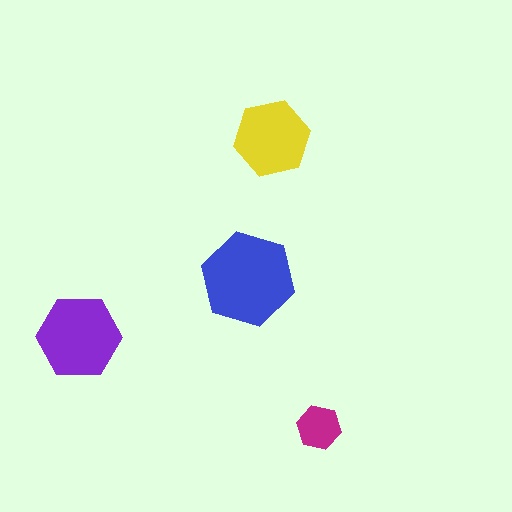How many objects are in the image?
There are 4 objects in the image.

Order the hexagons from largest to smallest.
the blue one, the purple one, the yellow one, the magenta one.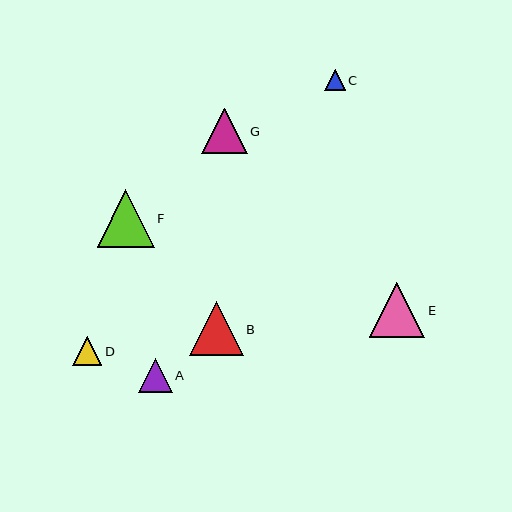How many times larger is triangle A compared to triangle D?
Triangle A is approximately 1.2 times the size of triangle D.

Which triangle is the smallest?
Triangle C is the smallest with a size of approximately 21 pixels.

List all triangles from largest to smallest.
From largest to smallest: F, E, B, G, A, D, C.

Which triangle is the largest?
Triangle F is the largest with a size of approximately 57 pixels.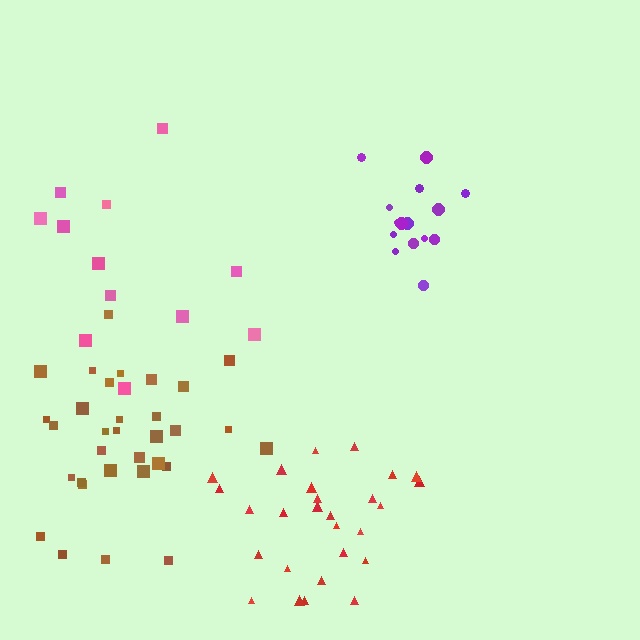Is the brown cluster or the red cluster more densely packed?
Brown.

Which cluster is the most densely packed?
Brown.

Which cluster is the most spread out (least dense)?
Pink.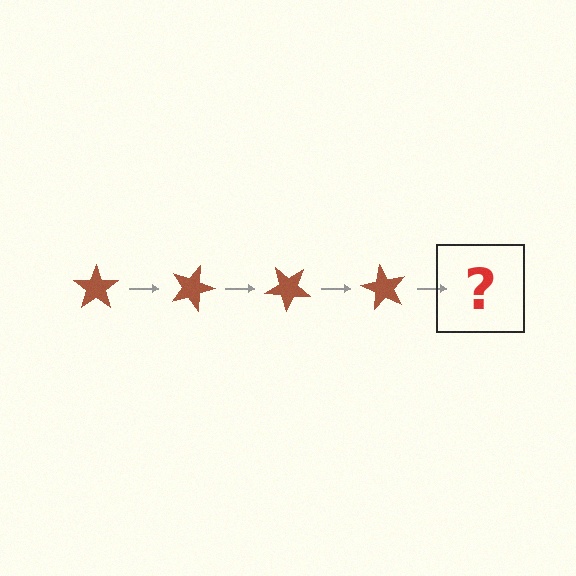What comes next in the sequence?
The next element should be a brown star rotated 80 degrees.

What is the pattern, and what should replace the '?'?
The pattern is that the star rotates 20 degrees each step. The '?' should be a brown star rotated 80 degrees.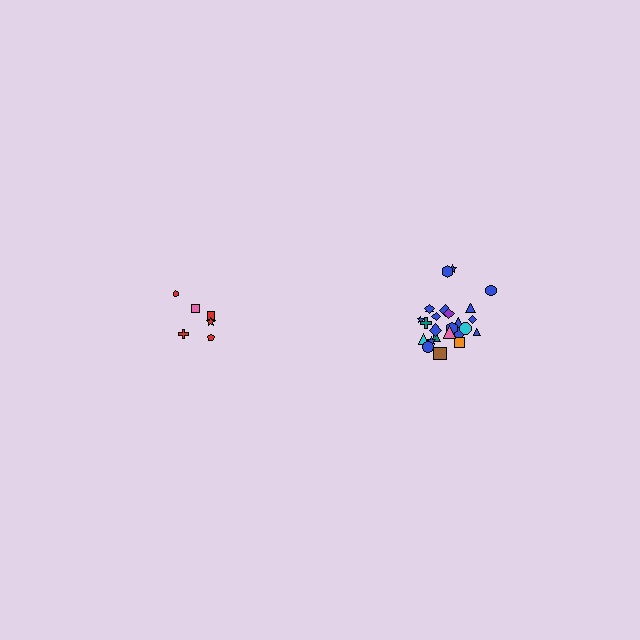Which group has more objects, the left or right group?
The right group.